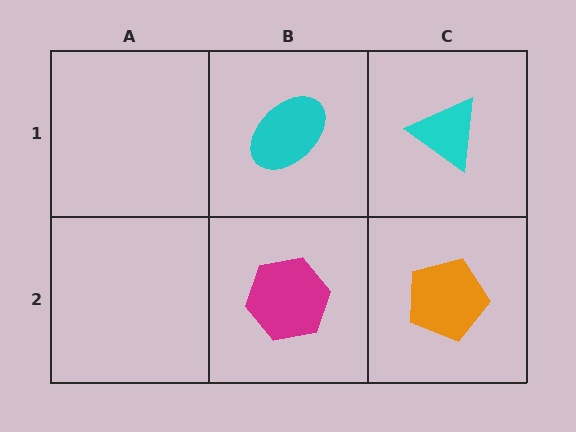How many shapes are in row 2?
2 shapes.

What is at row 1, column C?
A cyan triangle.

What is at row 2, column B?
A magenta hexagon.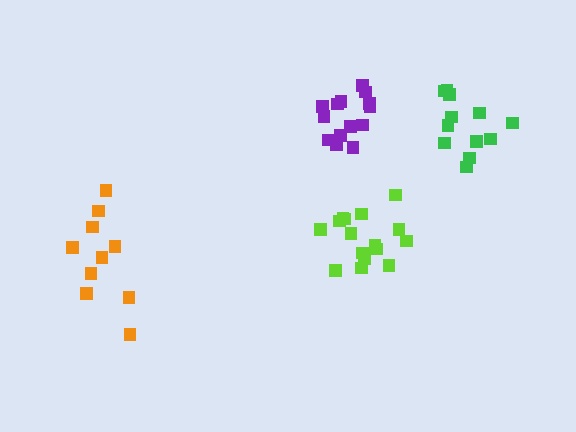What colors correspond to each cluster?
The clusters are colored: green, orange, lime, purple.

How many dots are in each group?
Group 1: 12 dots, Group 2: 10 dots, Group 3: 16 dots, Group 4: 14 dots (52 total).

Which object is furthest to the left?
The orange cluster is leftmost.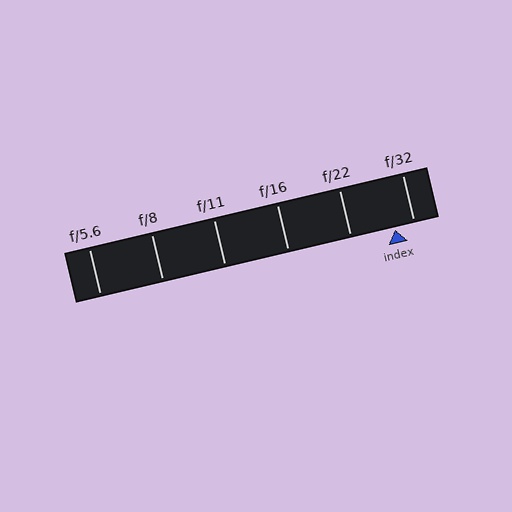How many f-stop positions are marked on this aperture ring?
There are 6 f-stop positions marked.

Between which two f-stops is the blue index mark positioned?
The index mark is between f/22 and f/32.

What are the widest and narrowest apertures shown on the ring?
The widest aperture shown is f/5.6 and the narrowest is f/32.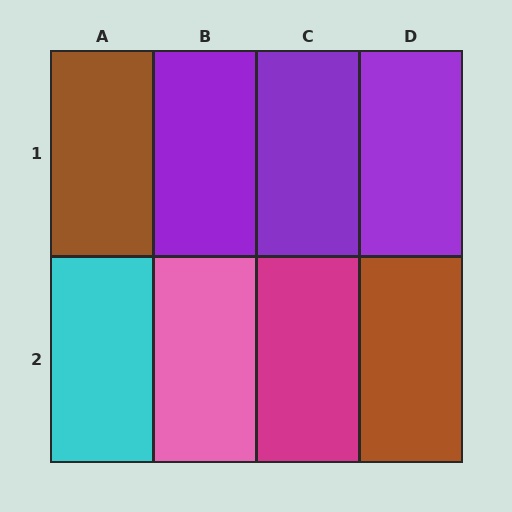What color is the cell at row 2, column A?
Cyan.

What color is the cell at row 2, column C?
Magenta.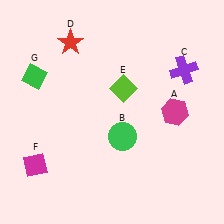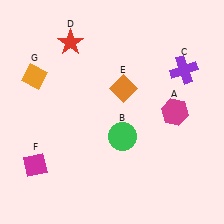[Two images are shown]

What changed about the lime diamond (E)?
In Image 1, E is lime. In Image 2, it changed to orange.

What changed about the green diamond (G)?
In Image 1, G is green. In Image 2, it changed to orange.